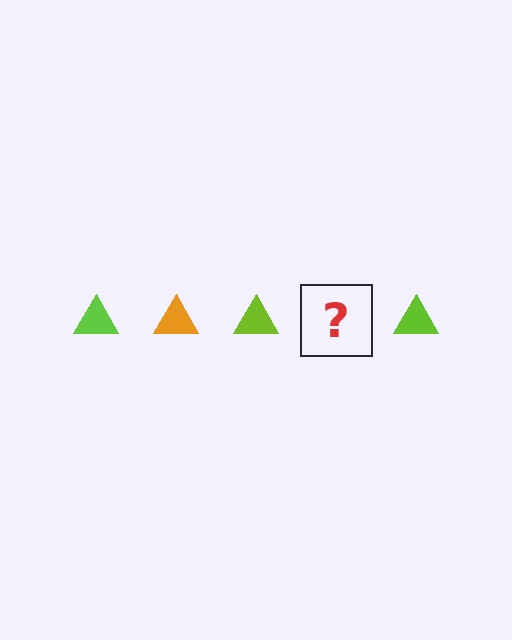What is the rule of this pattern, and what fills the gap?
The rule is that the pattern cycles through lime, orange triangles. The gap should be filled with an orange triangle.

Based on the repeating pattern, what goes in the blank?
The blank should be an orange triangle.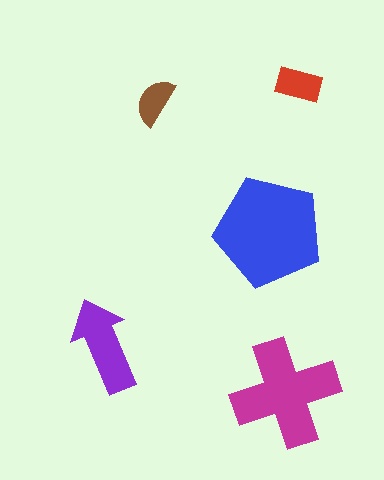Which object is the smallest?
The brown semicircle.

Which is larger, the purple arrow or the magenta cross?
The magenta cross.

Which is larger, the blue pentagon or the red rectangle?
The blue pentagon.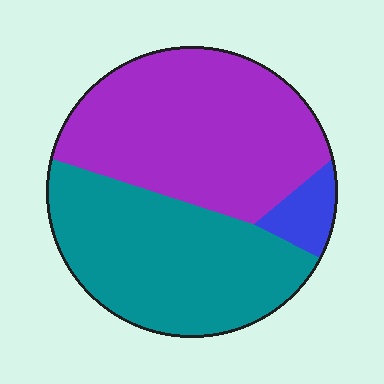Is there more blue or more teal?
Teal.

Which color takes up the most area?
Purple, at roughly 50%.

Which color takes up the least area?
Blue, at roughly 5%.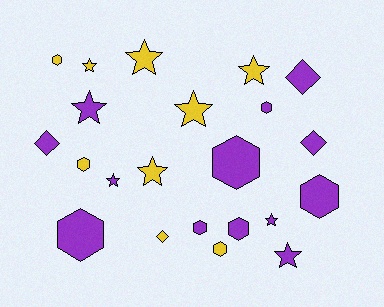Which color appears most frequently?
Purple, with 13 objects.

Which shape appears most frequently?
Star, with 9 objects.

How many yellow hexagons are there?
There are 3 yellow hexagons.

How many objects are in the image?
There are 22 objects.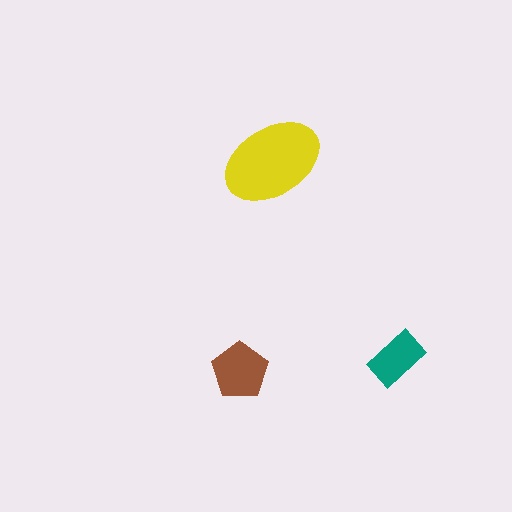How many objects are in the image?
There are 3 objects in the image.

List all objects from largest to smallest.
The yellow ellipse, the brown pentagon, the teal rectangle.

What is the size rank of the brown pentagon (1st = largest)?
2nd.